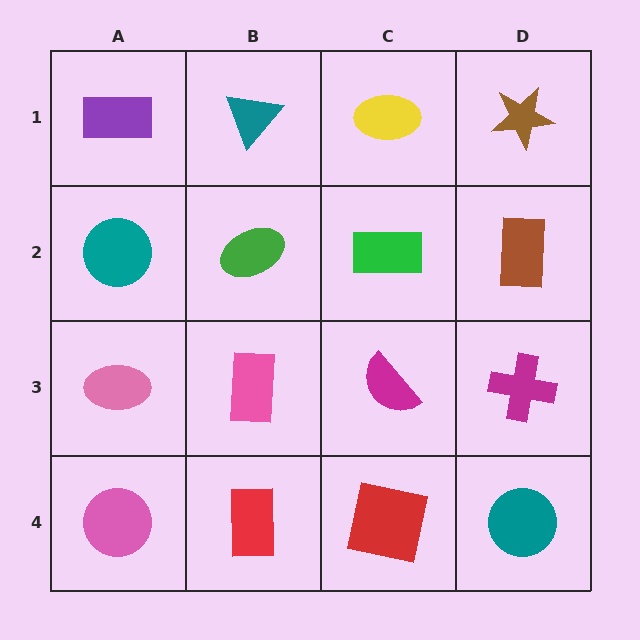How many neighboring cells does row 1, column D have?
2.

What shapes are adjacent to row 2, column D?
A brown star (row 1, column D), a magenta cross (row 3, column D), a green rectangle (row 2, column C).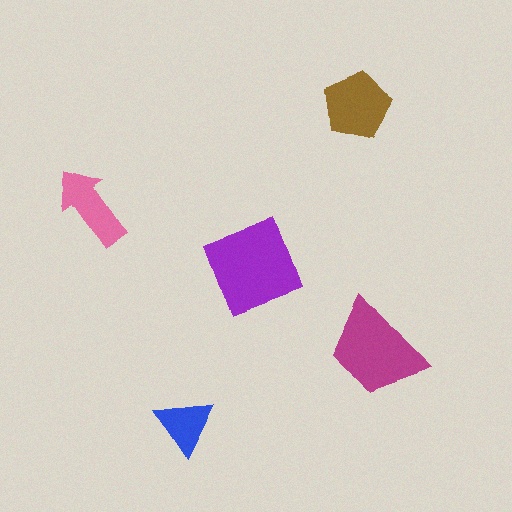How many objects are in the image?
There are 5 objects in the image.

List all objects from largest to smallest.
The purple diamond, the magenta trapezoid, the brown pentagon, the pink arrow, the blue triangle.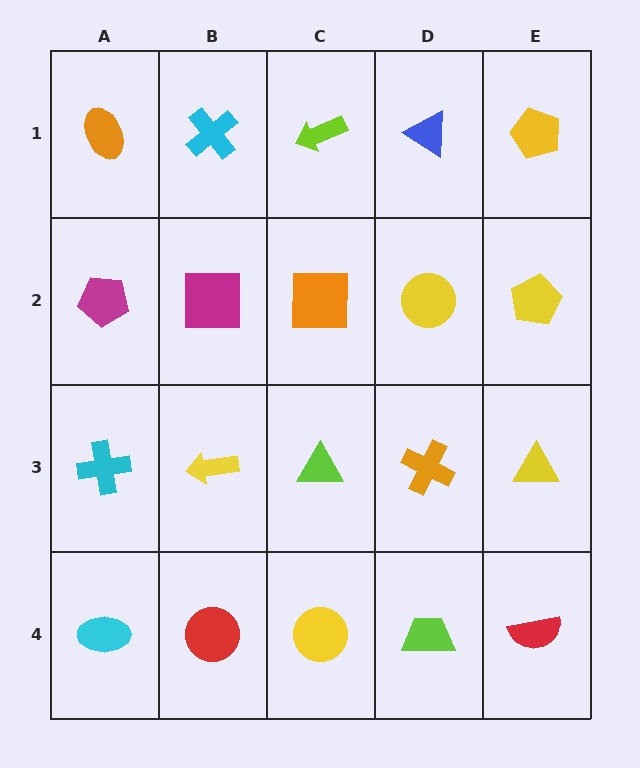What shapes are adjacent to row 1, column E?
A yellow pentagon (row 2, column E), a blue triangle (row 1, column D).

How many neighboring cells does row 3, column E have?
3.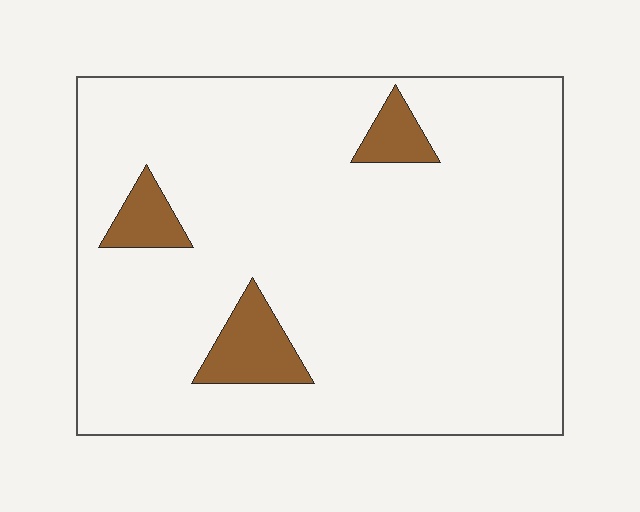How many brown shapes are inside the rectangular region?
3.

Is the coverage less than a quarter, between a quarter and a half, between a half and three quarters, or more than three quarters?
Less than a quarter.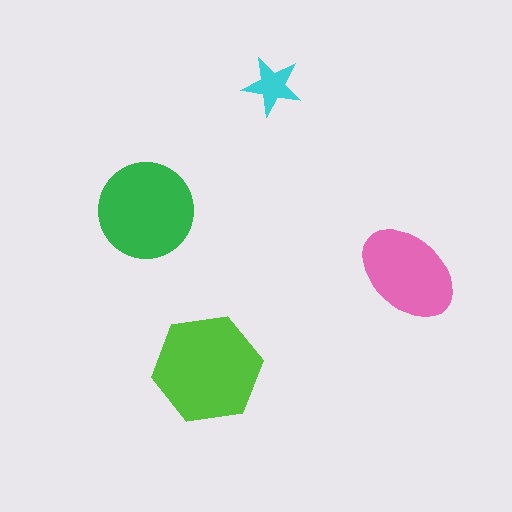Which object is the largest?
The lime hexagon.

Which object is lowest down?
The lime hexagon is bottommost.